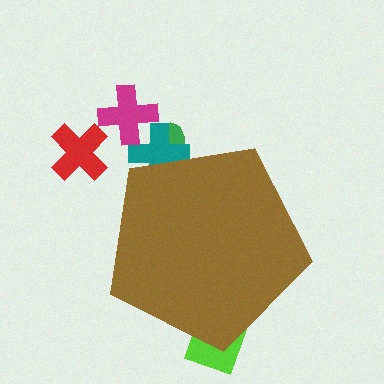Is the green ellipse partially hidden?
Yes, the green ellipse is partially hidden behind the brown pentagon.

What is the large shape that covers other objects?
A brown pentagon.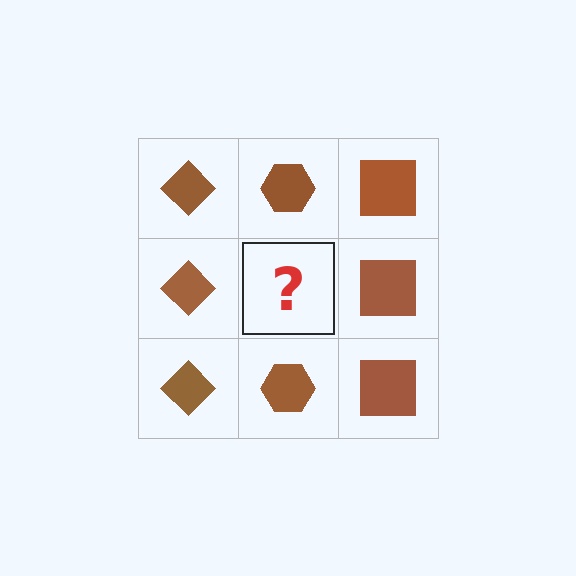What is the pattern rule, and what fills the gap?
The rule is that each column has a consistent shape. The gap should be filled with a brown hexagon.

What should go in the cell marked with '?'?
The missing cell should contain a brown hexagon.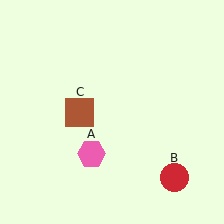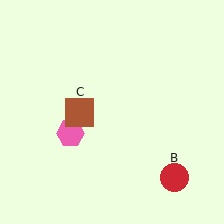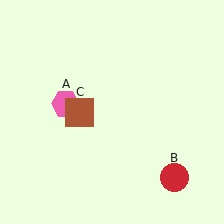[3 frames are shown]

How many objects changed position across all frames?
1 object changed position: pink hexagon (object A).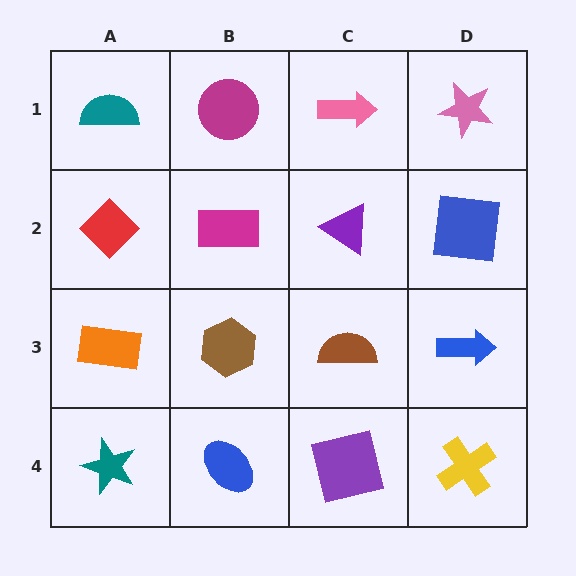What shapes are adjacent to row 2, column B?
A magenta circle (row 1, column B), a brown hexagon (row 3, column B), a red diamond (row 2, column A), a purple triangle (row 2, column C).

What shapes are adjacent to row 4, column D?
A blue arrow (row 3, column D), a purple square (row 4, column C).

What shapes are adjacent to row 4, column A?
An orange rectangle (row 3, column A), a blue ellipse (row 4, column B).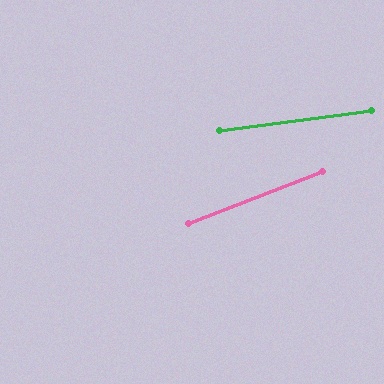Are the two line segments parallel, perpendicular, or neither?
Neither parallel nor perpendicular — they differ by about 14°.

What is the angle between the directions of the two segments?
Approximately 14 degrees.